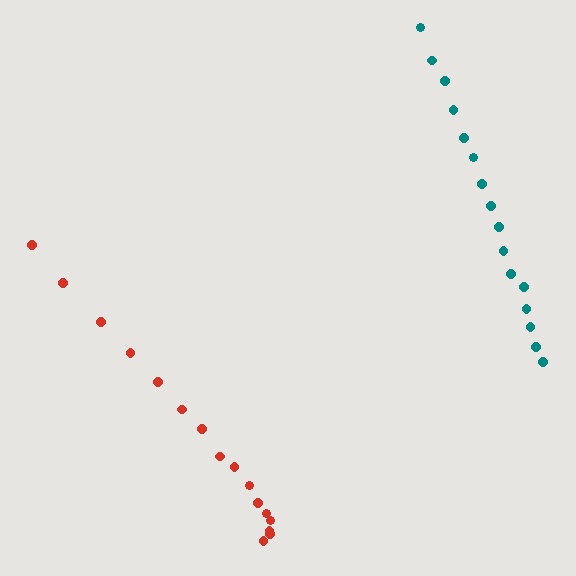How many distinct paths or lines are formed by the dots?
There are 2 distinct paths.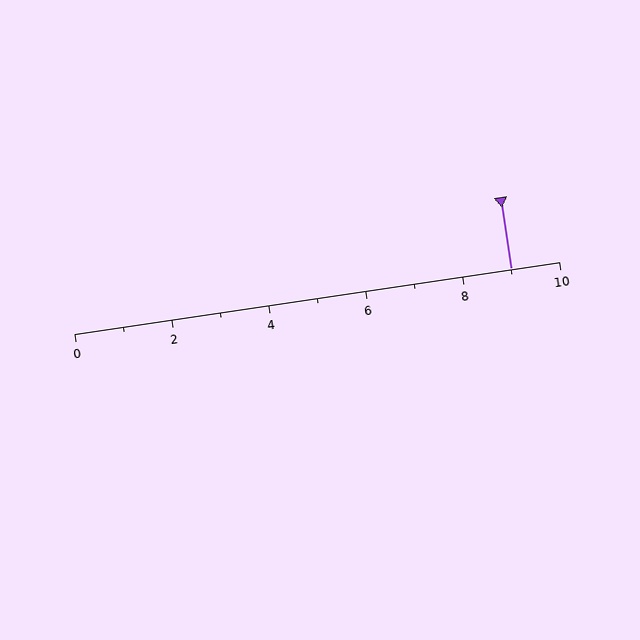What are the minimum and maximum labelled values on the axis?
The axis runs from 0 to 10.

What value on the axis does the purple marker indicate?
The marker indicates approximately 9.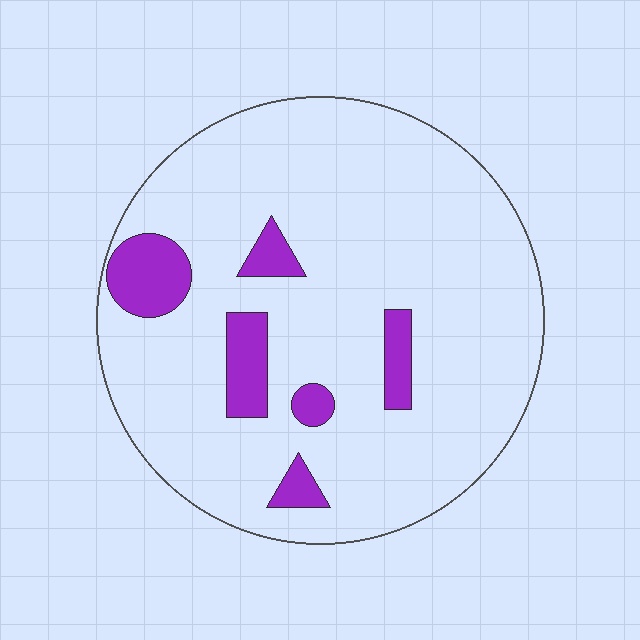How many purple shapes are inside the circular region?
6.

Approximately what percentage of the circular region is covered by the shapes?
Approximately 10%.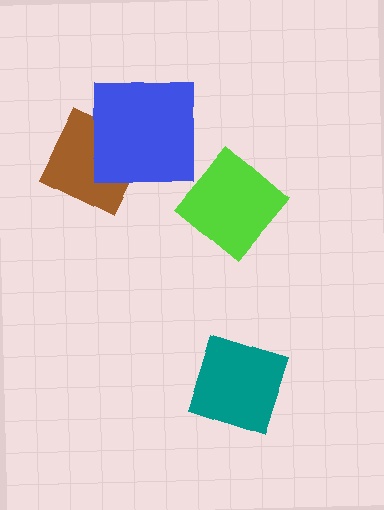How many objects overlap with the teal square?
0 objects overlap with the teal square.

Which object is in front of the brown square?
The blue square is in front of the brown square.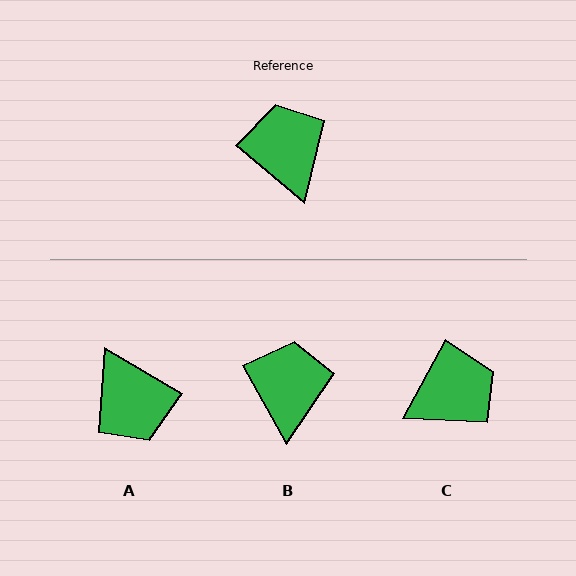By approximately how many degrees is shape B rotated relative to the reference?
Approximately 21 degrees clockwise.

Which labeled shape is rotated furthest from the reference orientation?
A, about 171 degrees away.